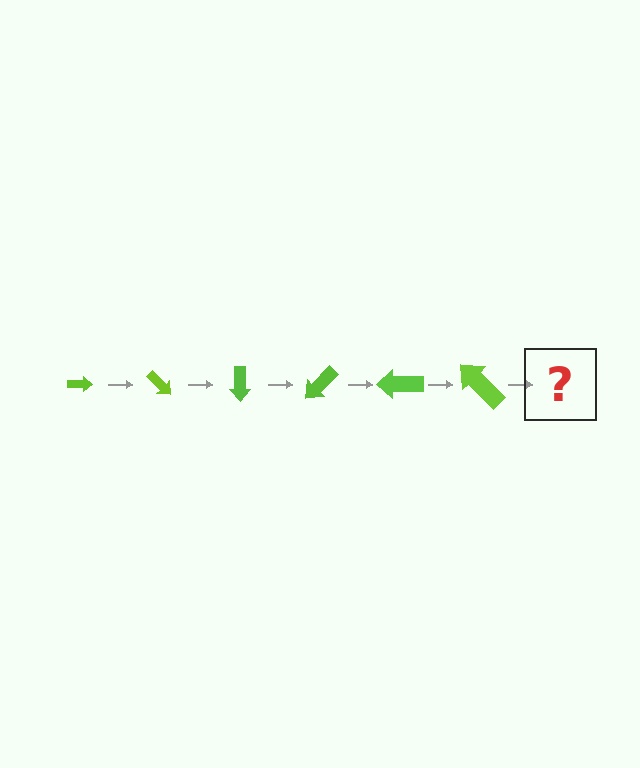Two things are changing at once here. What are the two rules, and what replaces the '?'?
The two rules are that the arrow grows larger each step and it rotates 45 degrees each step. The '?' should be an arrow, larger than the previous one and rotated 270 degrees from the start.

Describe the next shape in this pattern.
It should be an arrow, larger than the previous one and rotated 270 degrees from the start.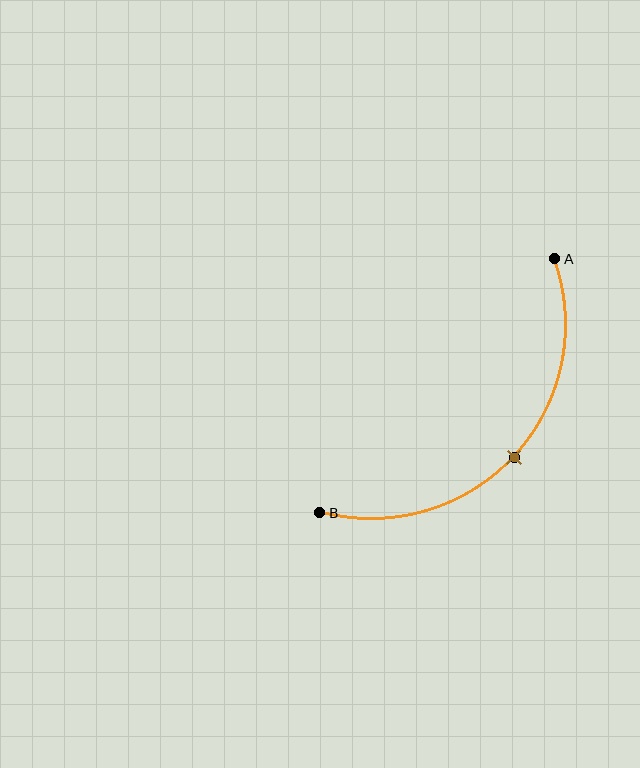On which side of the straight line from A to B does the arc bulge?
The arc bulges below and to the right of the straight line connecting A and B.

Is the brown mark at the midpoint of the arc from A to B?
Yes. The brown mark lies on the arc at equal arc-length from both A and B — it is the arc midpoint.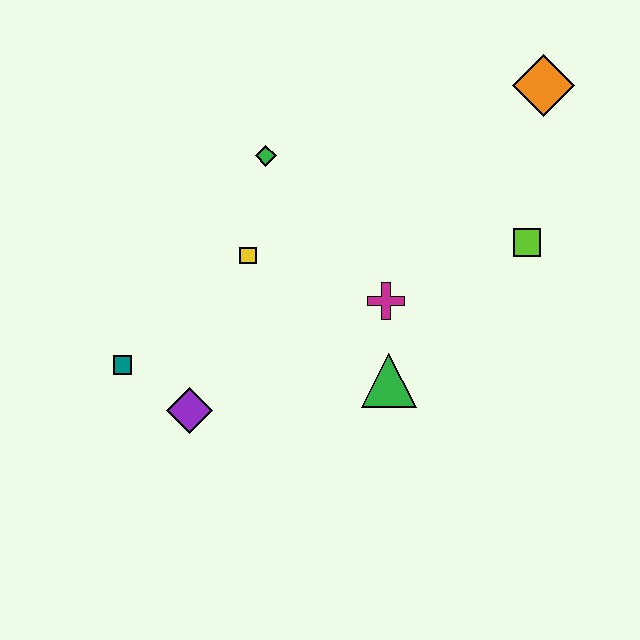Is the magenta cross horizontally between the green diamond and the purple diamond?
No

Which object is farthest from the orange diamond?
The teal square is farthest from the orange diamond.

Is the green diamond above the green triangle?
Yes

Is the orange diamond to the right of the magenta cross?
Yes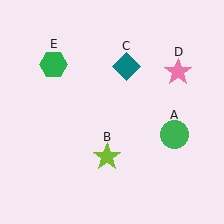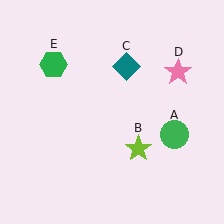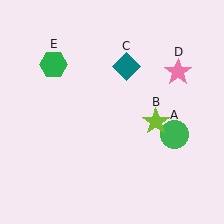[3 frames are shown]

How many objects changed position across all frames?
1 object changed position: lime star (object B).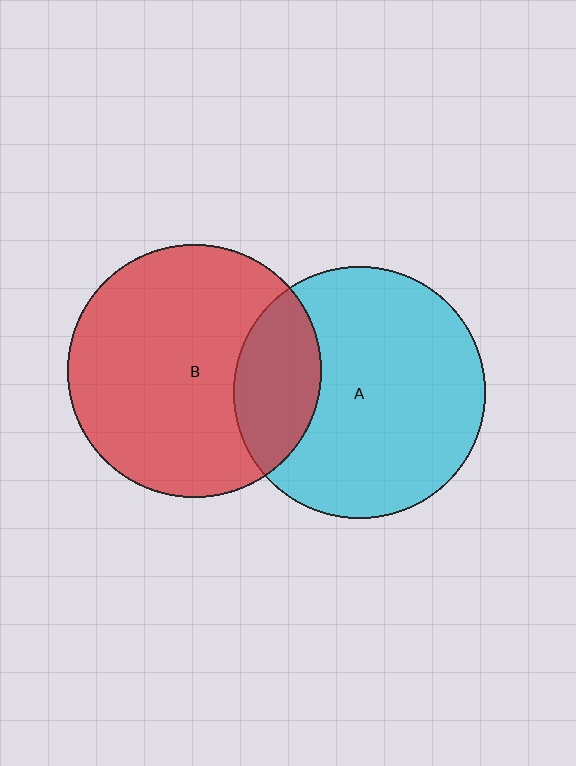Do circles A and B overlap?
Yes.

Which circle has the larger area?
Circle B (red).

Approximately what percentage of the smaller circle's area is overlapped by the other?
Approximately 25%.